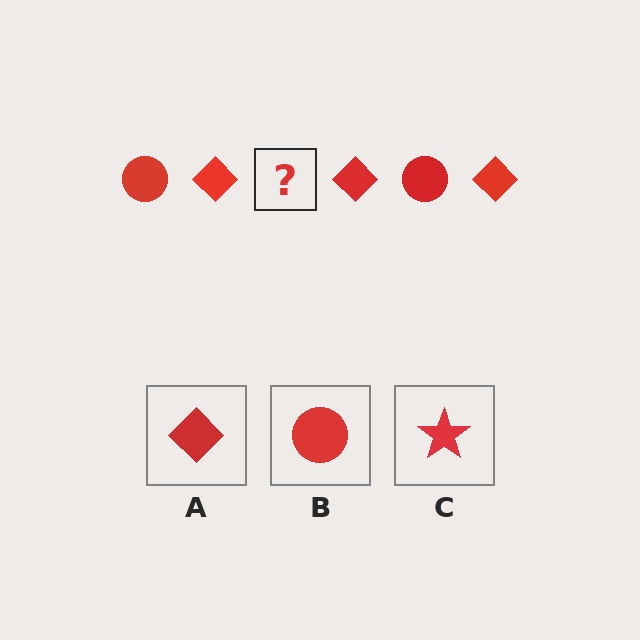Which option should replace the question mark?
Option B.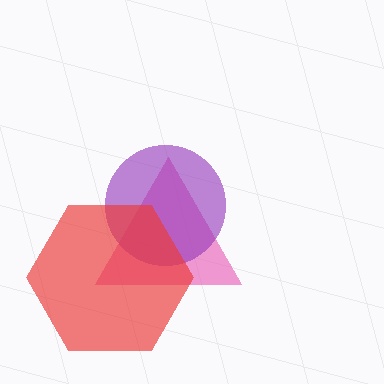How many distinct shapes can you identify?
There are 3 distinct shapes: a pink triangle, a purple circle, a red hexagon.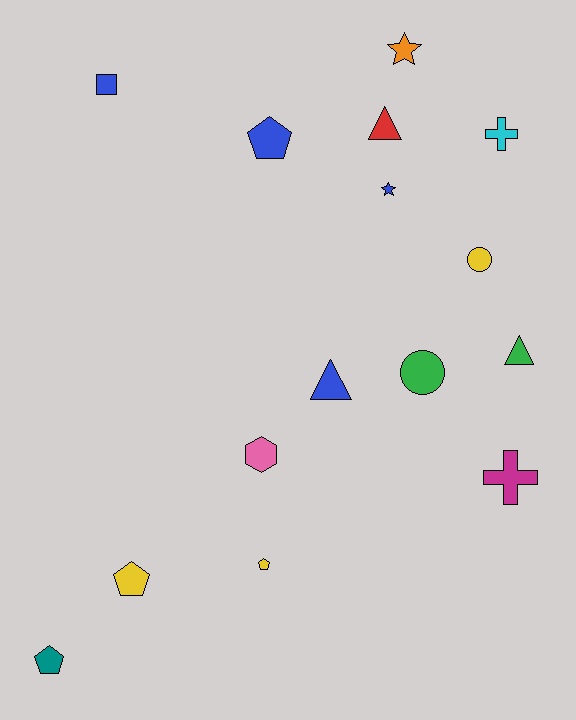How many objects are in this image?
There are 15 objects.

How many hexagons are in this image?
There is 1 hexagon.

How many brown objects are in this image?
There are no brown objects.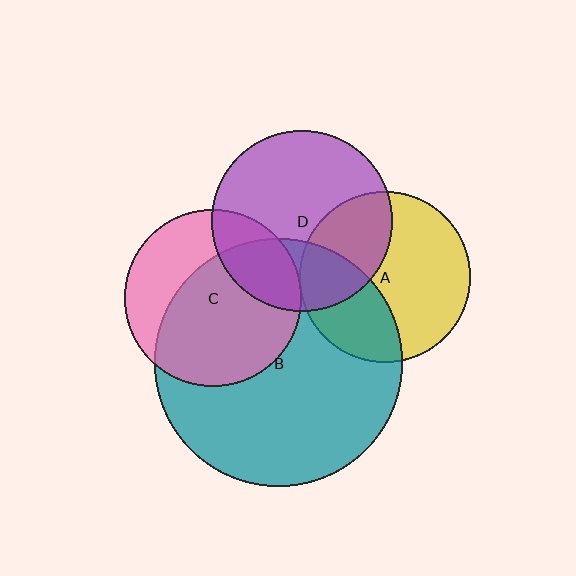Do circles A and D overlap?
Yes.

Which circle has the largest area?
Circle B (teal).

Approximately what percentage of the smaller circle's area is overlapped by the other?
Approximately 35%.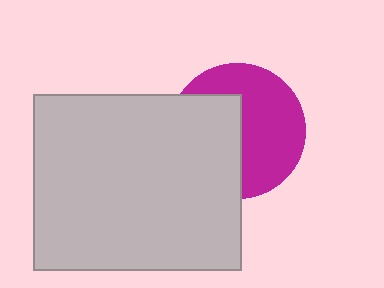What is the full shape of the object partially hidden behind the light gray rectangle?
The partially hidden object is a magenta circle.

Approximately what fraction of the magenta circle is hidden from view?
Roughly 45% of the magenta circle is hidden behind the light gray rectangle.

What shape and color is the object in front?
The object in front is a light gray rectangle.